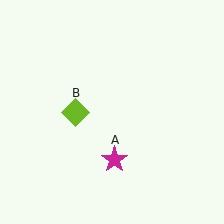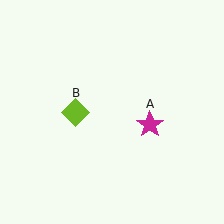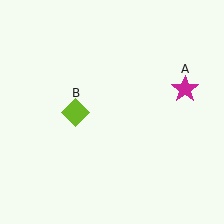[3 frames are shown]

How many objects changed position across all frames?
1 object changed position: magenta star (object A).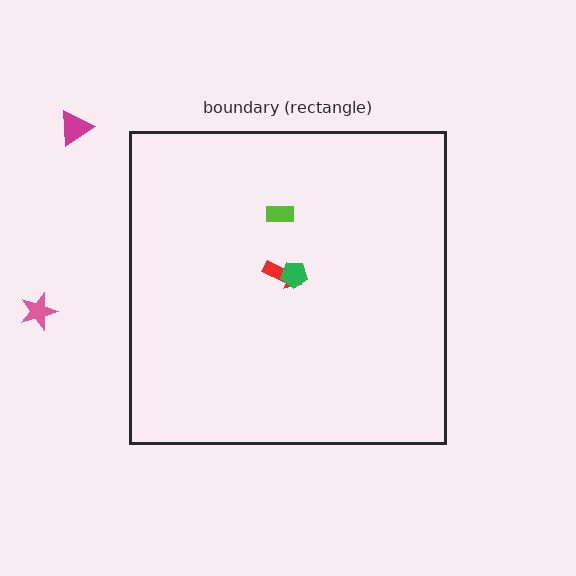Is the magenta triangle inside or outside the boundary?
Outside.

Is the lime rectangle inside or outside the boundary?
Inside.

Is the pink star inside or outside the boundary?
Outside.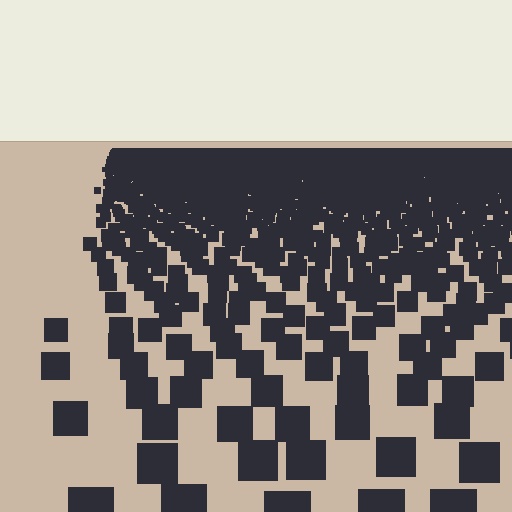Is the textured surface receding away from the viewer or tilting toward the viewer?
The surface is receding away from the viewer. Texture elements get smaller and denser toward the top.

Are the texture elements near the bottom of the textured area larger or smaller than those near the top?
Larger. Near the bottom, elements are closer to the viewer and appear at a bigger on-screen size.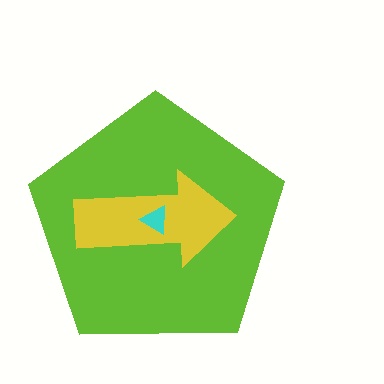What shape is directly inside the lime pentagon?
The yellow arrow.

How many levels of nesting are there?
3.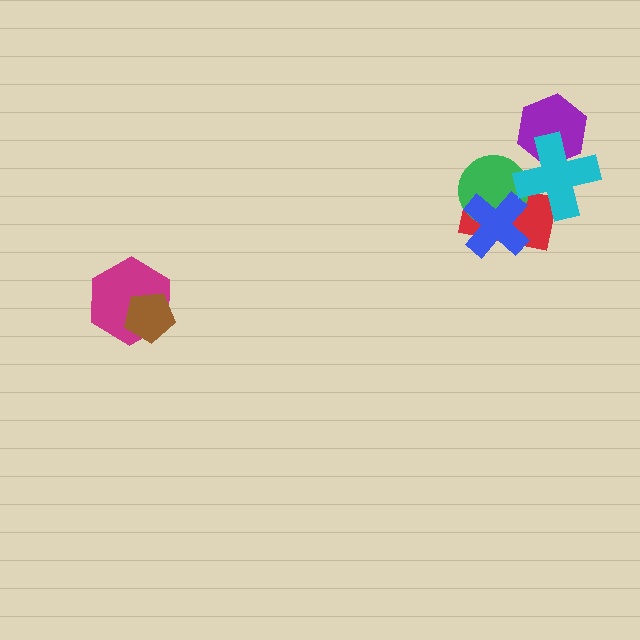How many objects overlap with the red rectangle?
3 objects overlap with the red rectangle.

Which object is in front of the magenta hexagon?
The brown pentagon is in front of the magenta hexagon.